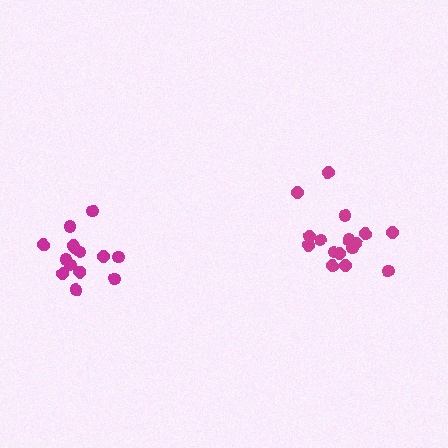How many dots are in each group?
Group 1: 16 dots, Group 2: 14 dots (30 total).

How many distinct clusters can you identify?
There are 2 distinct clusters.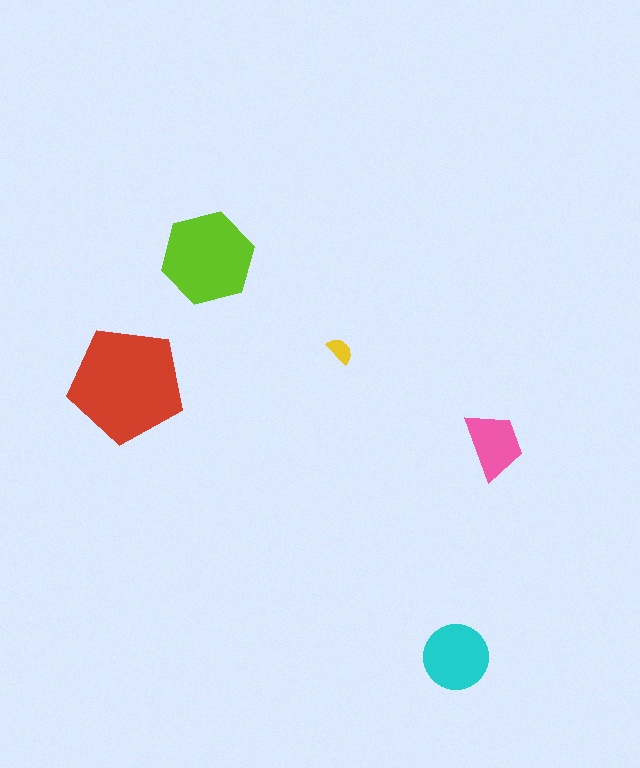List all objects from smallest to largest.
The yellow semicircle, the pink trapezoid, the cyan circle, the lime hexagon, the red pentagon.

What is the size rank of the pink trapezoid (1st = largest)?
4th.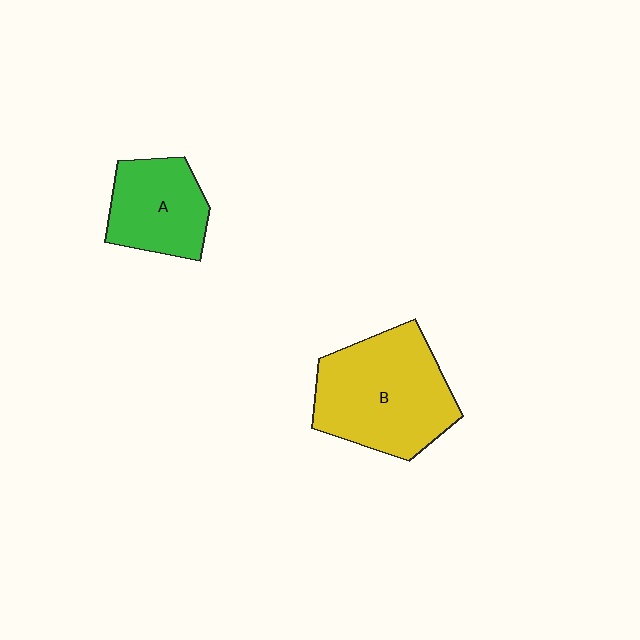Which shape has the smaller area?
Shape A (green).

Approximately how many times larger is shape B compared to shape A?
Approximately 1.7 times.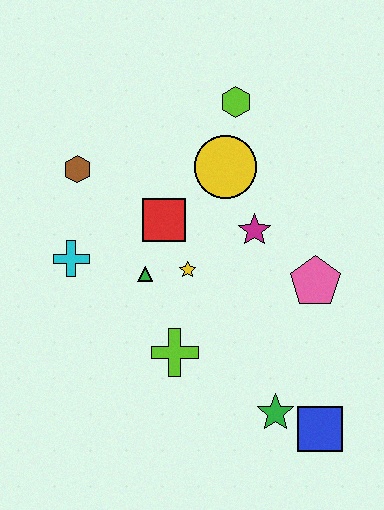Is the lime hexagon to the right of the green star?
No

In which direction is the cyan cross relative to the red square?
The cyan cross is to the left of the red square.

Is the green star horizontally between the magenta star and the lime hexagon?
No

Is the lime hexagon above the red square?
Yes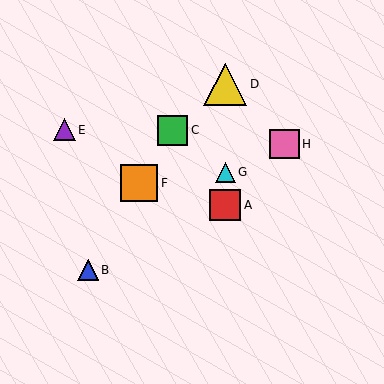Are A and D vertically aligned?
Yes, both are at x≈225.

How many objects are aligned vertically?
3 objects (A, D, G) are aligned vertically.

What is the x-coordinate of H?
Object H is at x≈285.